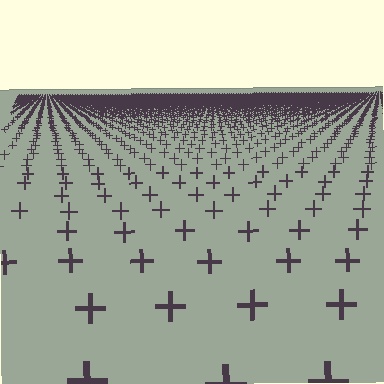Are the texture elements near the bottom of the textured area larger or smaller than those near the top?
Larger. Near the bottom, elements are closer to the viewer and appear at a bigger on-screen size.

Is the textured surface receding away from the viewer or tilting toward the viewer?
The surface is receding away from the viewer. Texture elements get smaller and denser toward the top.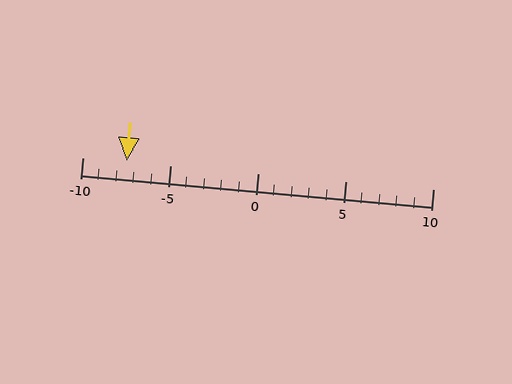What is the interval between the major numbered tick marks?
The major tick marks are spaced 5 units apart.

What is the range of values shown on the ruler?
The ruler shows values from -10 to 10.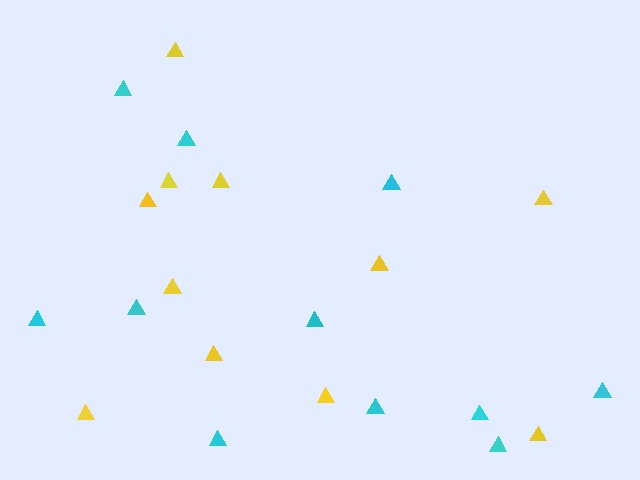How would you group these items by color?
There are 2 groups: one group of yellow triangles (11) and one group of cyan triangles (11).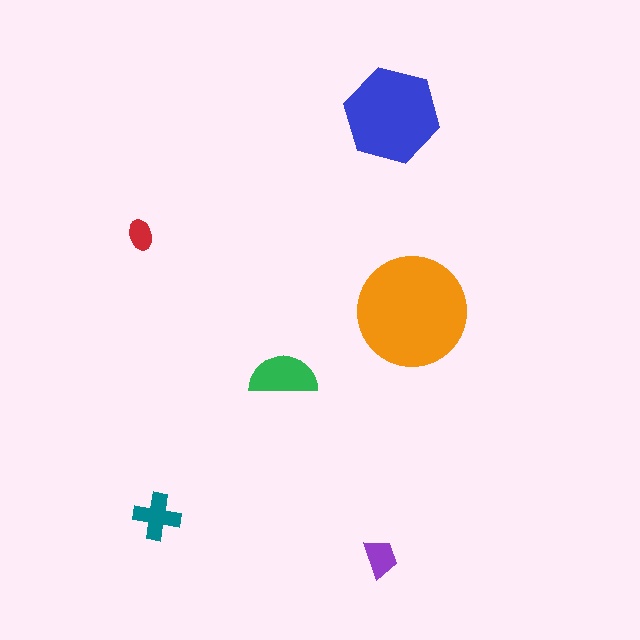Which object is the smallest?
The red ellipse.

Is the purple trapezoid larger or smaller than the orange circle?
Smaller.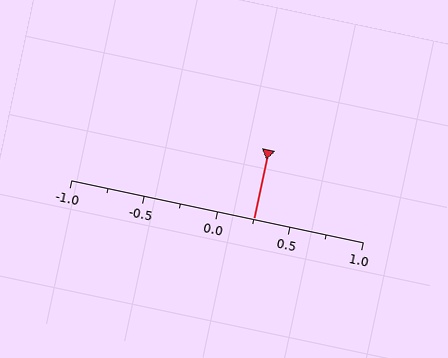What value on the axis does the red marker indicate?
The marker indicates approximately 0.25.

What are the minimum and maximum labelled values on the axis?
The axis runs from -1.0 to 1.0.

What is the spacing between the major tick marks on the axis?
The major ticks are spaced 0.5 apart.